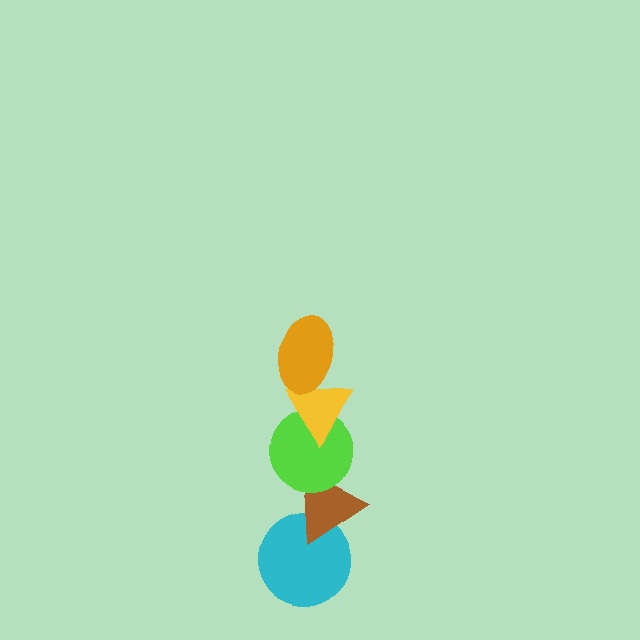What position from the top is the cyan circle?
The cyan circle is 5th from the top.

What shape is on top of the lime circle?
The yellow triangle is on top of the lime circle.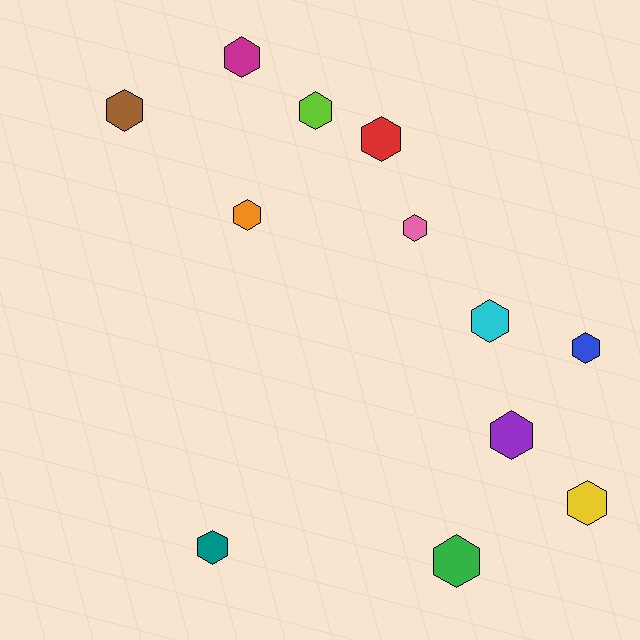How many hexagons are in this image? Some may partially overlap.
There are 12 hexagons.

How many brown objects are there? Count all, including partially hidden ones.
There is 1 brown object.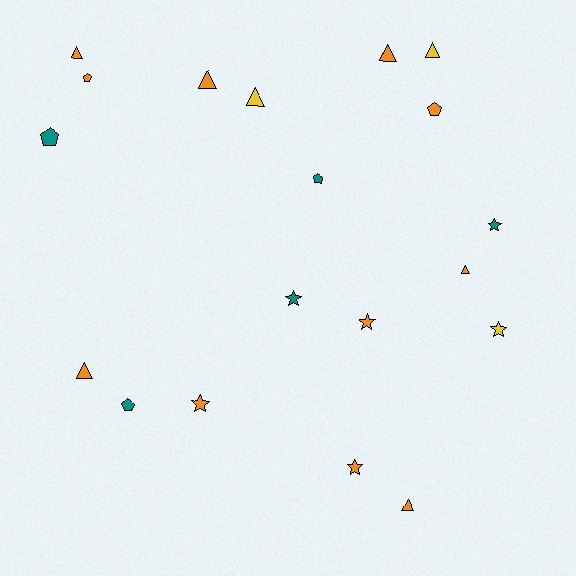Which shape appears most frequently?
Triangle, with 8 objects.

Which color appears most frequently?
Orange, with 11 objects.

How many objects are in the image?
There are 19 objects.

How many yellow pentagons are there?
There are no yellow pentagons.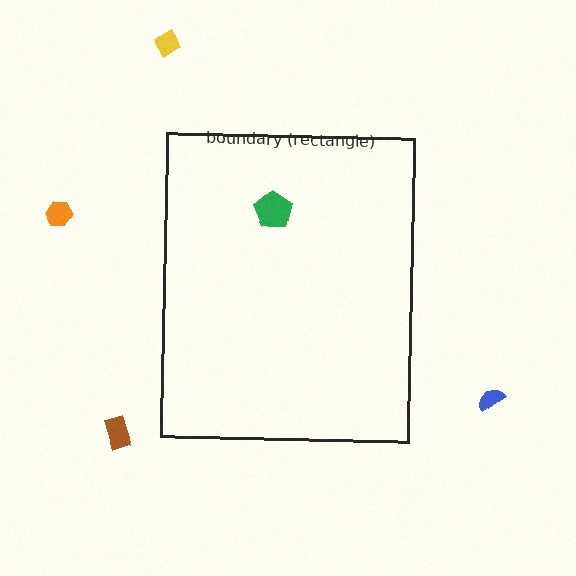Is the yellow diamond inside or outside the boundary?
Outside.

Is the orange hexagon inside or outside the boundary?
Outside.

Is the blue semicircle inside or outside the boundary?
Outside.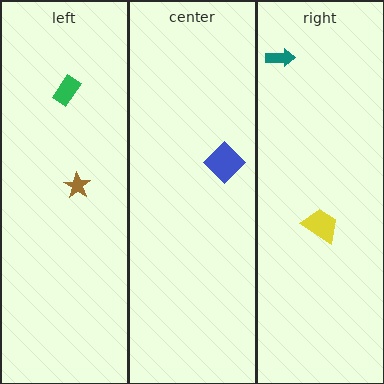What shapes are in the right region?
The yellow trapezoid, the teal arrow.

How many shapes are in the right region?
2.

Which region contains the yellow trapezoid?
The right region.